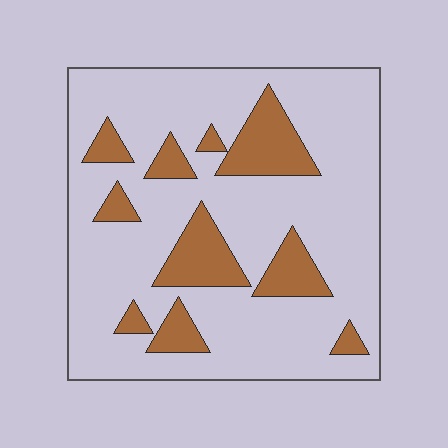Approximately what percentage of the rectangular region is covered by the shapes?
Approximately 20%.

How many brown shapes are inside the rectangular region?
10.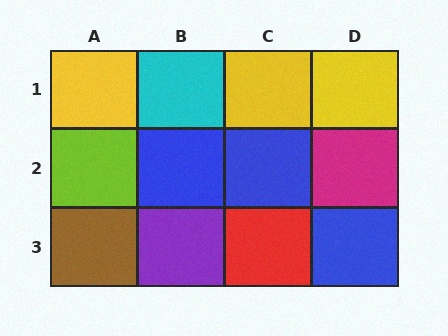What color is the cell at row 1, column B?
Cyan.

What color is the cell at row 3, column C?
Red.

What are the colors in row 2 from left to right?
Lime, blue, blue, magenta.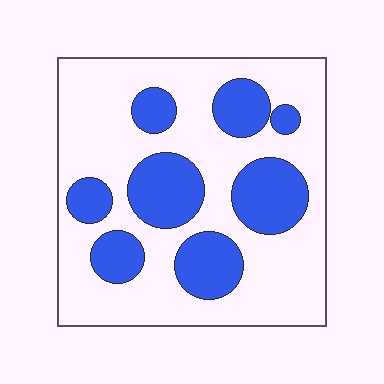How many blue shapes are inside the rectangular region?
8.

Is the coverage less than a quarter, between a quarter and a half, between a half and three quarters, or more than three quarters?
Between a quarter and a half.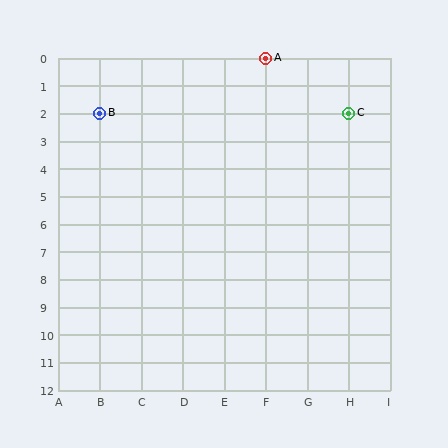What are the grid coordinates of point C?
Point C is at grid coordinates (H, 2).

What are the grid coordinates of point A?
Point A is at grid coordinates (F, 0).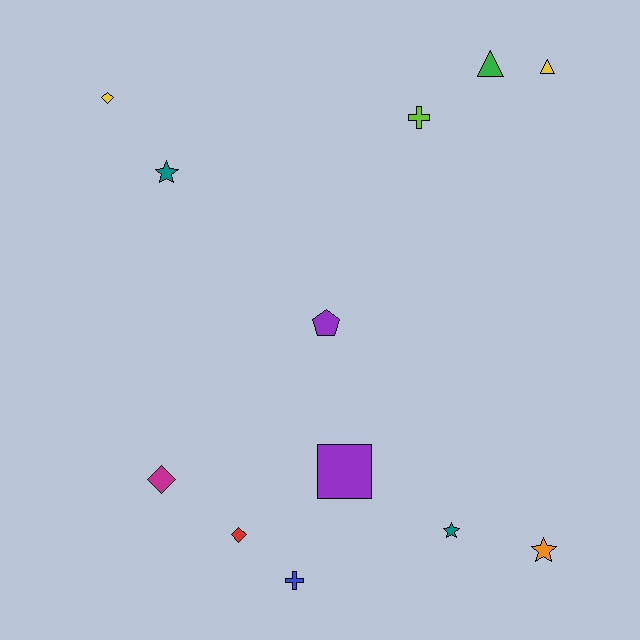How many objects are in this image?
There are 12 objects.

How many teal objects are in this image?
There are 2 teal objects.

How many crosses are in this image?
There are 2 crosses.